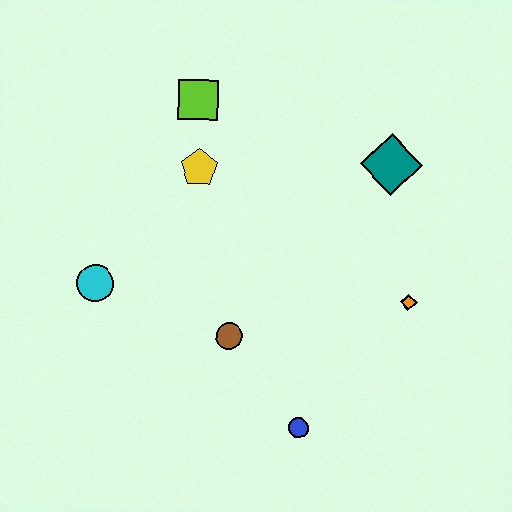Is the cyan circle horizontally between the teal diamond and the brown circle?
No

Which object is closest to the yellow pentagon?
The lime square is closest to the yellow pentagon.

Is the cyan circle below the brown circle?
No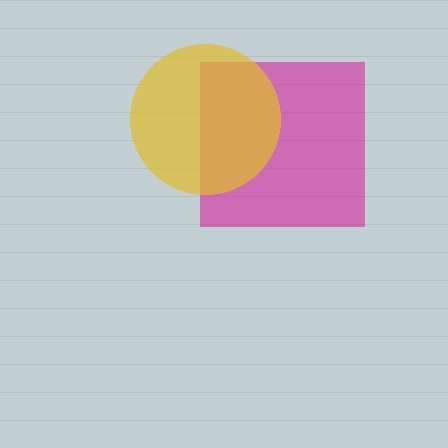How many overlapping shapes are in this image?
There are 2 overlapping shapes in the image.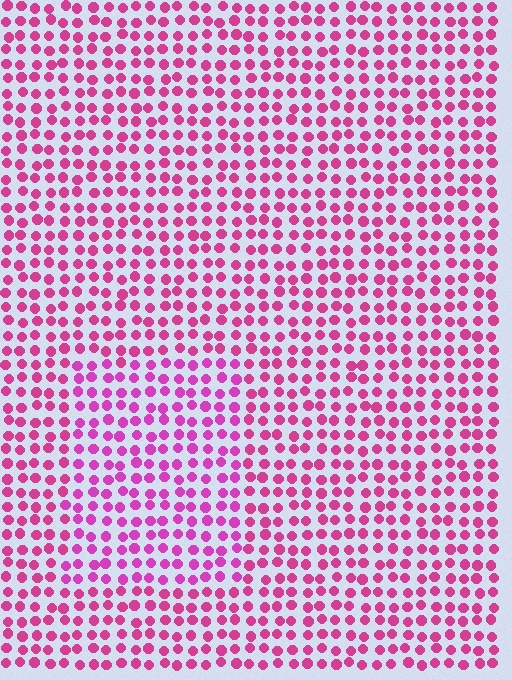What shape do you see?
I see a rectangle.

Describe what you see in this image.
The image is filled with small magenta elements in a uniform arrangement. A rectangle-shaped region is visible where the elements are tinted to a slightly different hue, forming a subtle color boundary.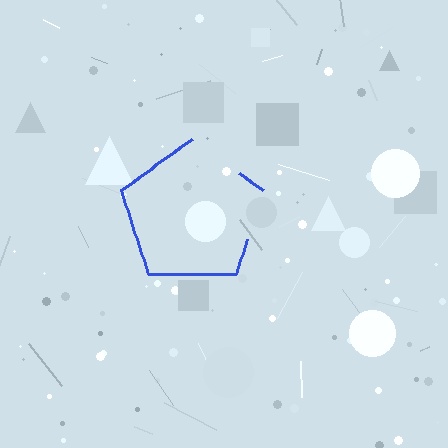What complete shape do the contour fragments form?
The contour fragments form a pentagon.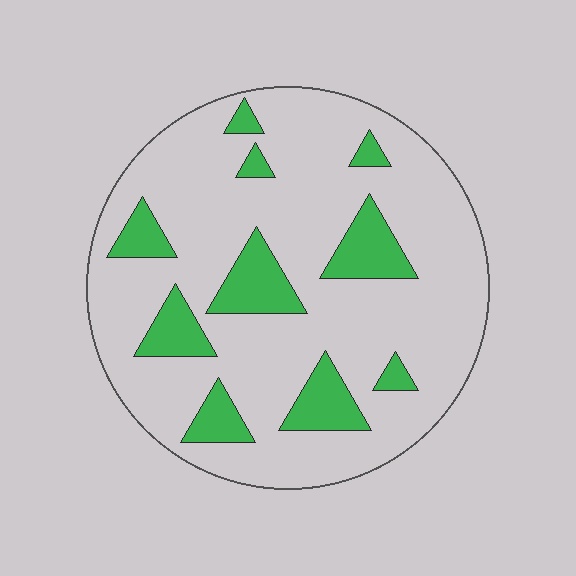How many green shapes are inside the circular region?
10.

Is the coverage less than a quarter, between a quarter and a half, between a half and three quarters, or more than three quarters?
Less than a quarter.